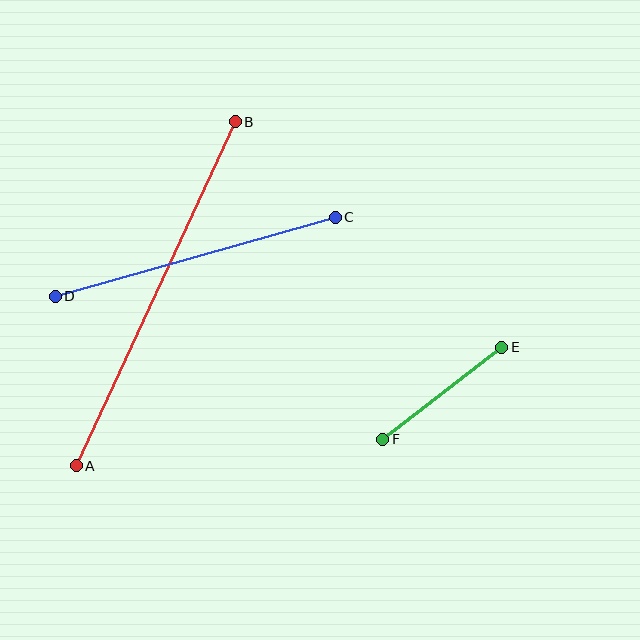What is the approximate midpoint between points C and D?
The midpoint is at approximately (195, 257) pixels.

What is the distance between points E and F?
The distance is approximately 151 pixels.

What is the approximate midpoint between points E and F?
The midpoint is at approximately (442, 393) pixels.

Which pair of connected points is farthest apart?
Points A and B are farthest apart.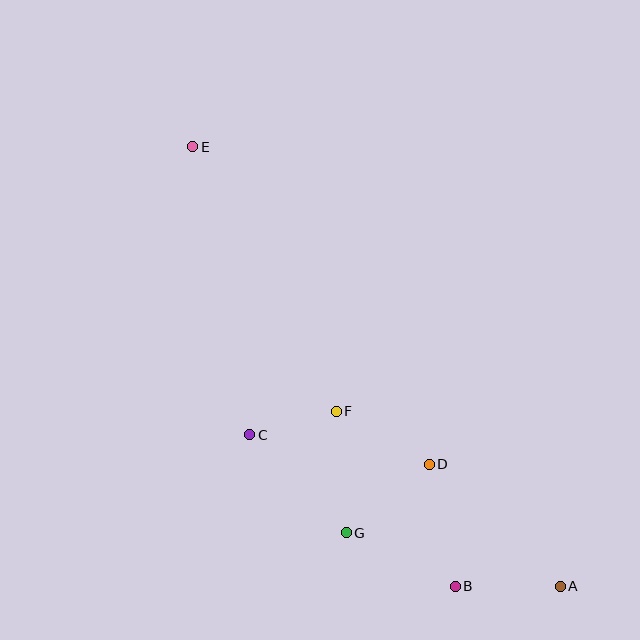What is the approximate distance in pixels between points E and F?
The distance between E and F is approximately 301 pixels.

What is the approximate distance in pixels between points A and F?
The distance between A and F is approximately 284 pixels.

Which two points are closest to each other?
Points C and F are closest to each other.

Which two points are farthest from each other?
Points A and E are farthest from each other.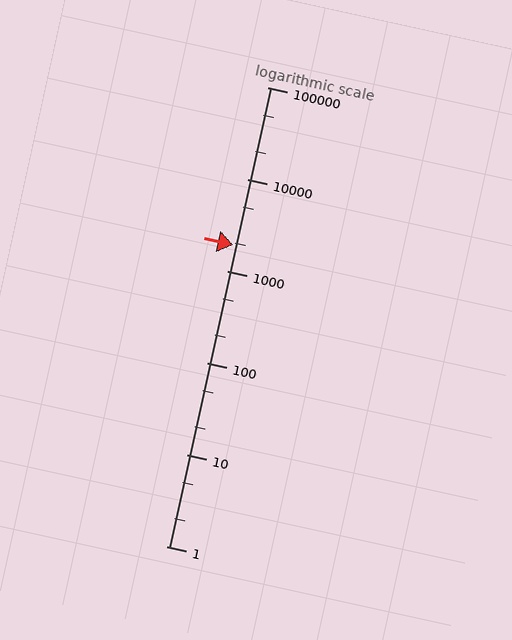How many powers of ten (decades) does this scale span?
The scale spans 5 decades, from 1 to 100000.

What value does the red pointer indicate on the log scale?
The pointer indicates approximately 1900.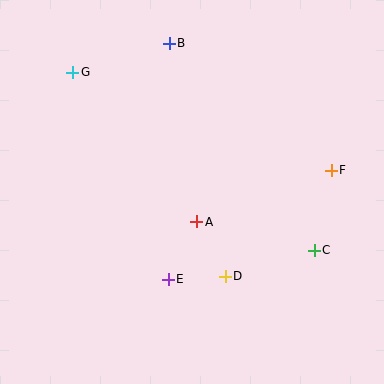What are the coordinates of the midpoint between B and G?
The midpoint between B and G is at (121, 58).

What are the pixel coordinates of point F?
Point F is at (331, 170).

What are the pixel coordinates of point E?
Point E is at (168, 279).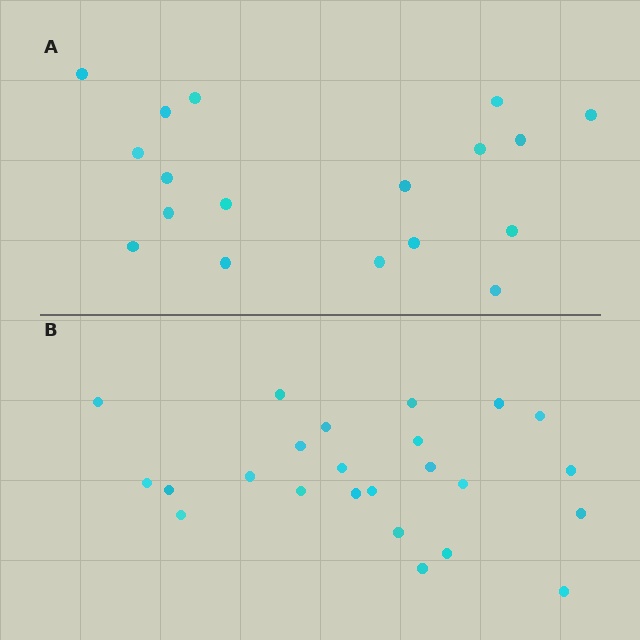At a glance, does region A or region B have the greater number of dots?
Region B (the bottom region) has more dots.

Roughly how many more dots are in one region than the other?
Region B has about 6 more dots than region A.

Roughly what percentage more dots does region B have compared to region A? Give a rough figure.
About 35% more.